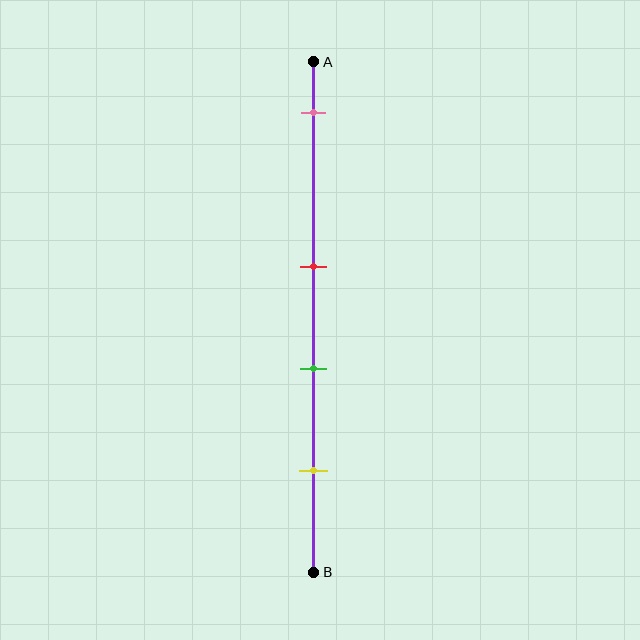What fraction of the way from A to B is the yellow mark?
The yellow mark is approximately 80% (0.8) of the way from A to B.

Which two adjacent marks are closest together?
The red and green marks are the closest adjacent pair.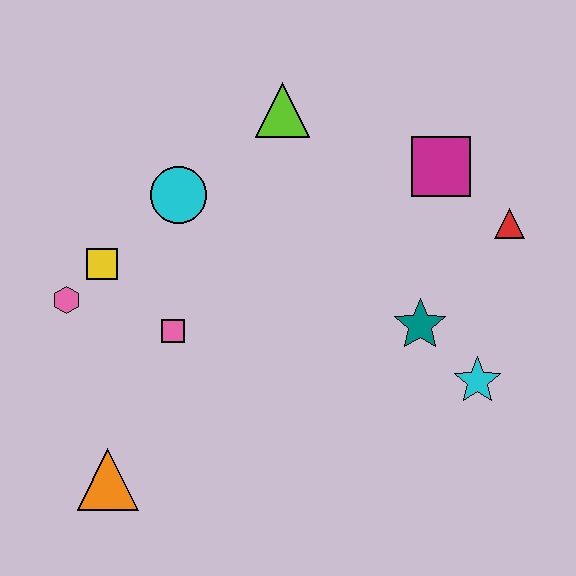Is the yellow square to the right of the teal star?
No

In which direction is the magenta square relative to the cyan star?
The magenta square is above the cyan star.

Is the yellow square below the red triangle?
Yes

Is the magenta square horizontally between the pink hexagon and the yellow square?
No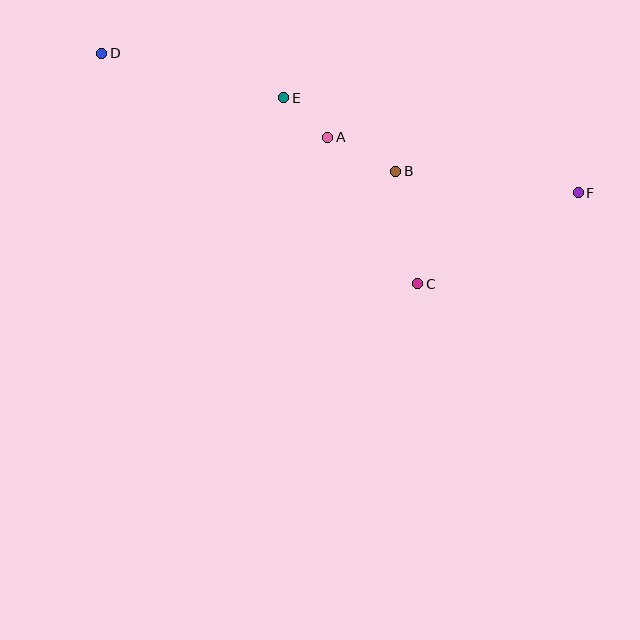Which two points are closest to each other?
Points A and E are closest to each other.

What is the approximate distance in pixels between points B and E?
The distance between B and E is approximately 134 pixels.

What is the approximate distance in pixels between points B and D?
The distance between B and D is approximately 317 pixels.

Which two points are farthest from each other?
Points D and F are farthest from each other.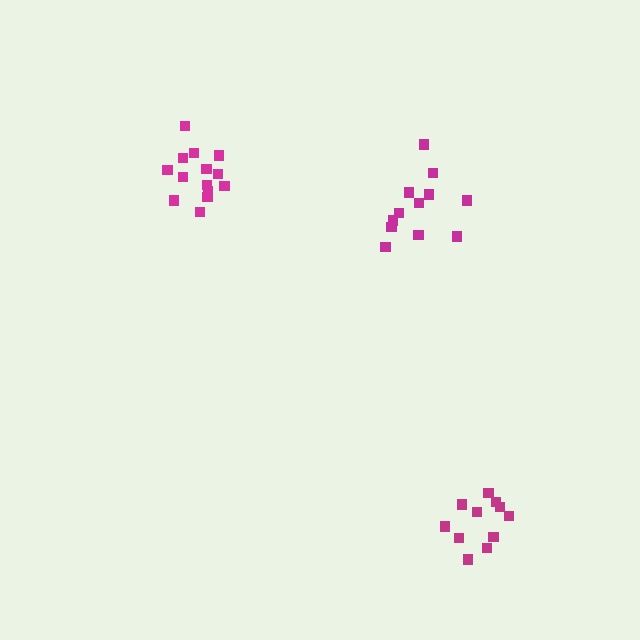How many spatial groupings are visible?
There are 3 spatial groupings.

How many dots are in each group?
Group 1: 14 dots, Group 2: 12 dots, Group 3: 11 dots (37 total).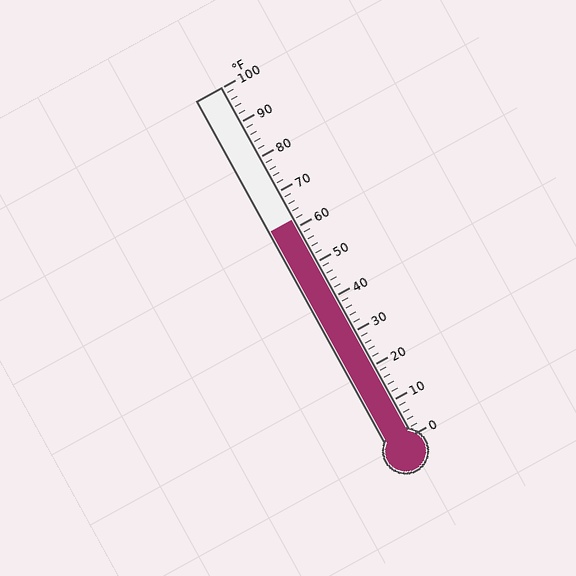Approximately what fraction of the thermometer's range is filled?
The thermometer is filled to approximately 60% of its range.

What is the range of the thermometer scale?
The thermometer scale ranges from 0°F to 100°F.